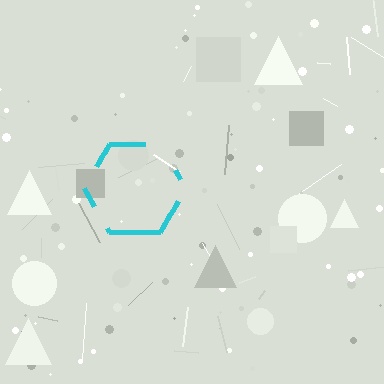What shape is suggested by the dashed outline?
The dashed outline suggests a hexagon.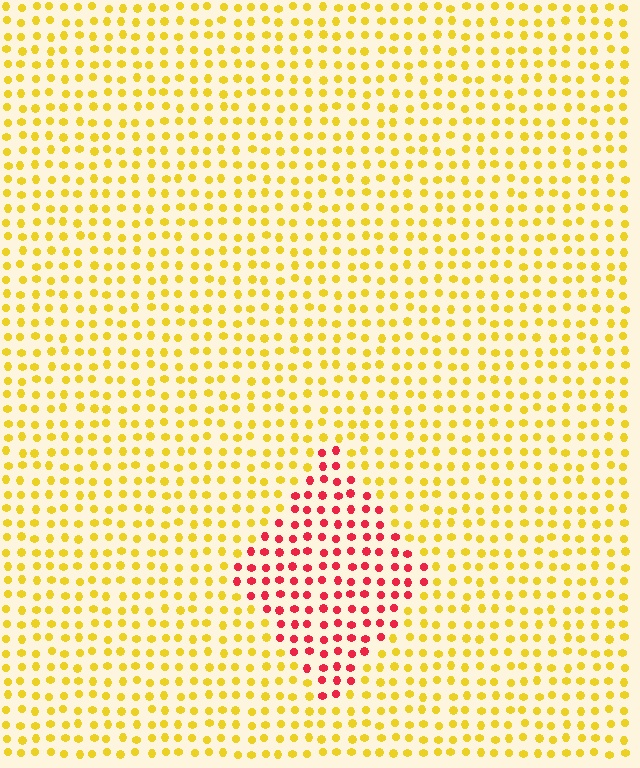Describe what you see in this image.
The image is filled with small yellow elements in a uniform arrangement. A diamond-shaped region is visible where the elements are tinted to a slightly different hue, forming a subtle color boundary.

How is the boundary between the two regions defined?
The boundary is defined purely by a slight shift in hue (about 62 degrees). Spacing, size, and orientation are identical on both sides.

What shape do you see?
I see a diamond.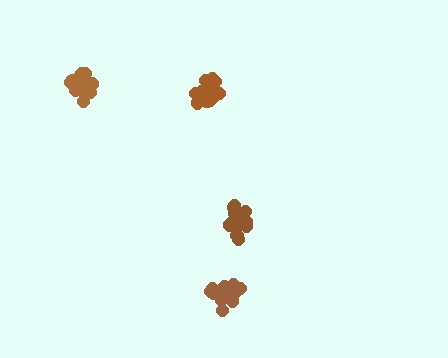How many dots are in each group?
Group 1: 19 dots, Group 2: 16 dots, Group 3: 21 dots, Group 4: 21 dots (77 total).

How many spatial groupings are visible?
There are 4 spatial groupings.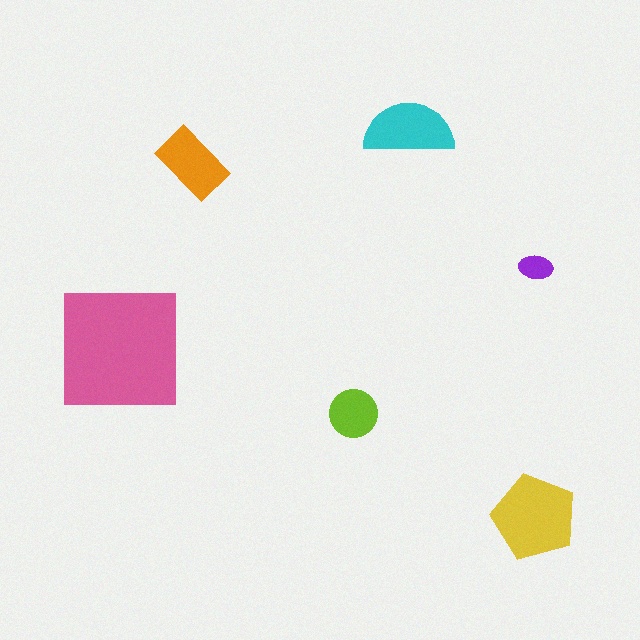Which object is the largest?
The pink square.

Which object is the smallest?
The purple ellipse.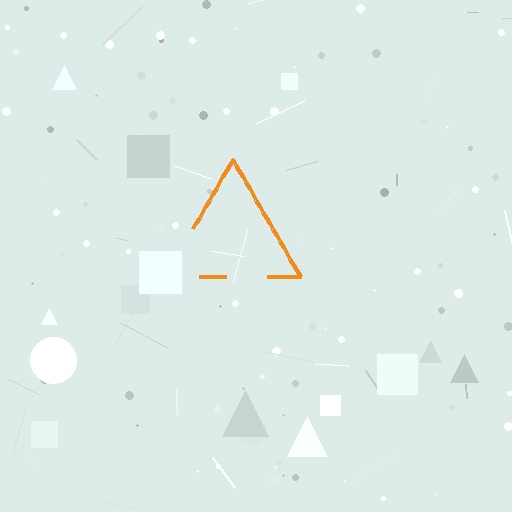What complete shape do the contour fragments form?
The contour fragments form a triangle.